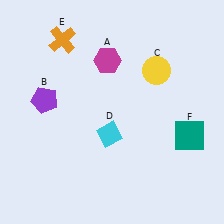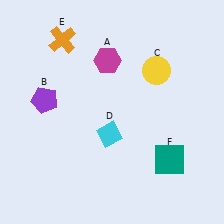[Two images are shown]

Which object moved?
The teal square (F) moved down.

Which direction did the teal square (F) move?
The teal square (F) moved down.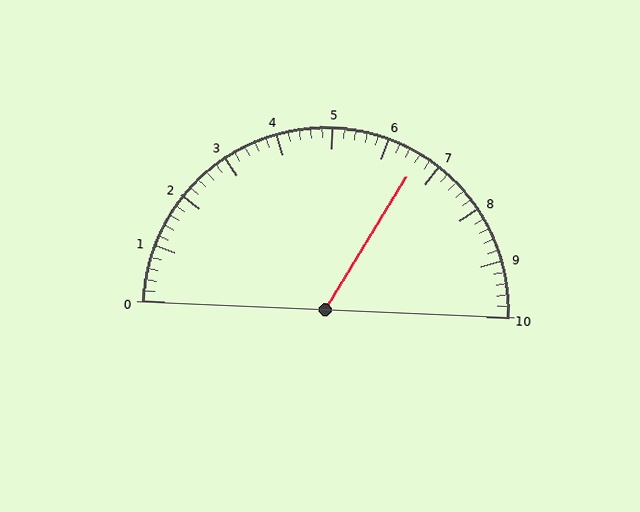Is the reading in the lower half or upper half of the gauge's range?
The reading is in the upper half of the range (0 to 10).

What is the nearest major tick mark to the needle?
The nearest major tick mark is 7.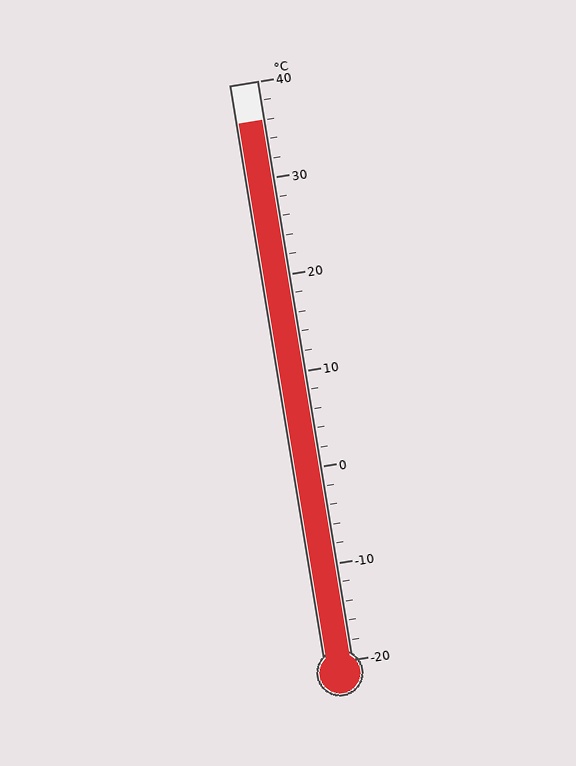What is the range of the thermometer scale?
The thermometer scale ranges from -20°C to 40°C.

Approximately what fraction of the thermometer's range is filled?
The thermometer is filled to approximately 95% of its range.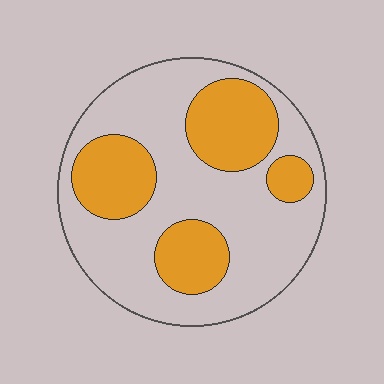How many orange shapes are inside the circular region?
4.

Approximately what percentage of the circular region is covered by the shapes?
Approximately 35%.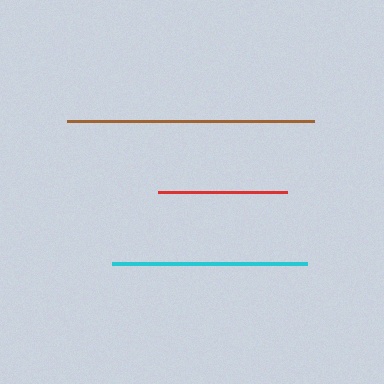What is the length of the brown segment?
The brown segment is approximately 247 pixels long.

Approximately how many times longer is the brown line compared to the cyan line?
The brown line is approximately 1.3 times the length of the cyan line.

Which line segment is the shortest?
The red line is the shortest at approximately 128 pixels.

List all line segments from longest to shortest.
From longest to shortest: brown, cyan, red.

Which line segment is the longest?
The brown line is the longest at approximately 247 pixels.